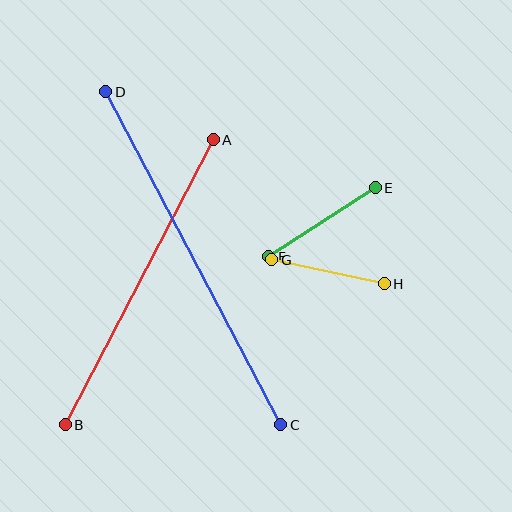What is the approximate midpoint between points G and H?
The midpoint is at approximately (328, 272) pixels.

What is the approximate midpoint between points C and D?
The midpoint is at approximately (193, 258) pixels.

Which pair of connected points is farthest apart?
Points C and D are farthest apart.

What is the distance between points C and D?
The distance is approximately 377 pixels.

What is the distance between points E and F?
The distance is approximately 127 pixels.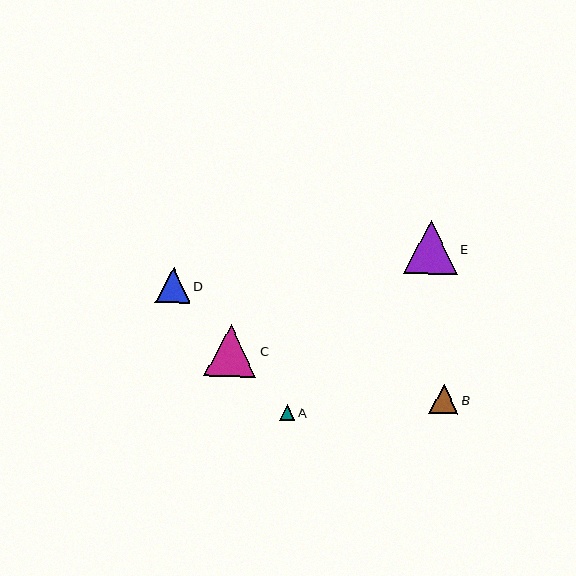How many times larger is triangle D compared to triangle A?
Triangle D is approximately 2.3 times the size of triangle A.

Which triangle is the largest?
Triangle E is the largest with a size of approximately 54 pixels.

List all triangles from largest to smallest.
From largest to smallest: E, C, D, B, A.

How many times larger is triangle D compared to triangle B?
Triangle D is approximately 1.2 times the size of triangle B.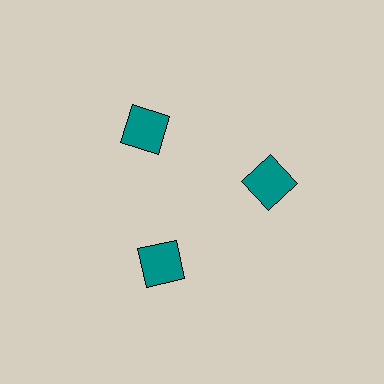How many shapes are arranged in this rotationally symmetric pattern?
There are 3 shapes, arranged in 3 groups of 1.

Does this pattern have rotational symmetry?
Yes, this pattern has 3-fold rotational symmetry. It looks the same after rotating 120 degrees around the center.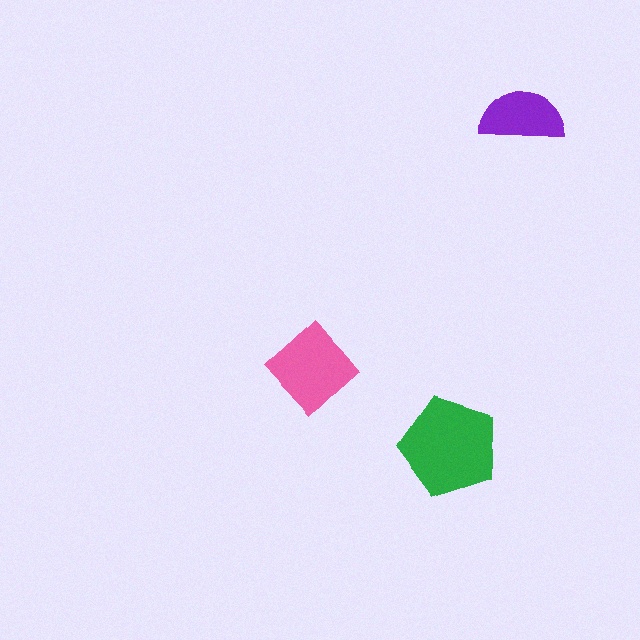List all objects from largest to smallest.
The green pentagon, the pink diamond, the purple semicircle.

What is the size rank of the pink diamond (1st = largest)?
2nd.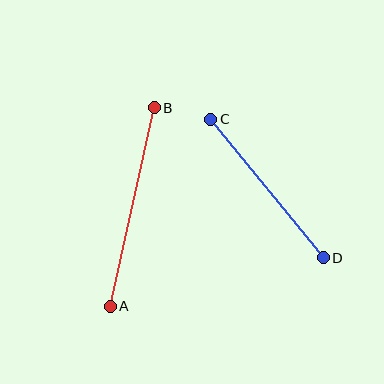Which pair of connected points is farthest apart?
Points A and B are farthest apart.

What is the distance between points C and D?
The distance is approximately 178 pixels.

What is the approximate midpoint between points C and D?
The midpoint is at approximately (267, 189) pixels.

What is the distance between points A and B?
The distance is approximately 203 pixels.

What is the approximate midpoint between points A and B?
The midpoint is at approximately (132, 207) pixels.